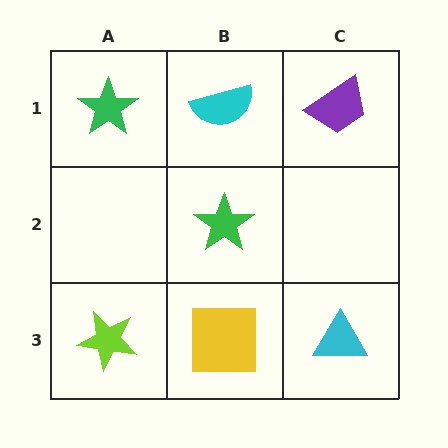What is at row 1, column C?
A purple trapezoid.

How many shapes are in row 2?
1 shape.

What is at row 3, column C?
A cyan triangle.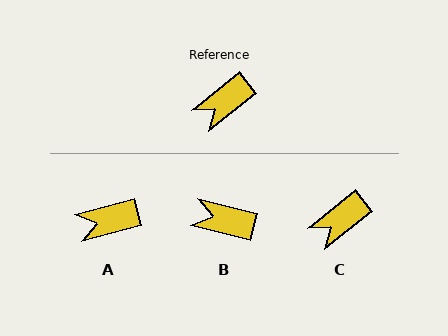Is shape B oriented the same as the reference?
No, it is off by about 52 degrees.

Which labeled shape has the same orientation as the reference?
C.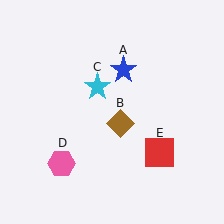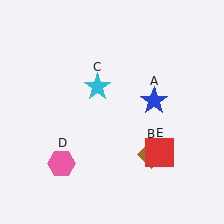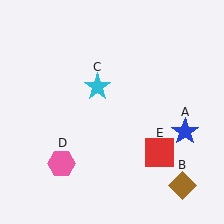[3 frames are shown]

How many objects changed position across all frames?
2 objects changed position: blue star (object A), brown diamond (object B).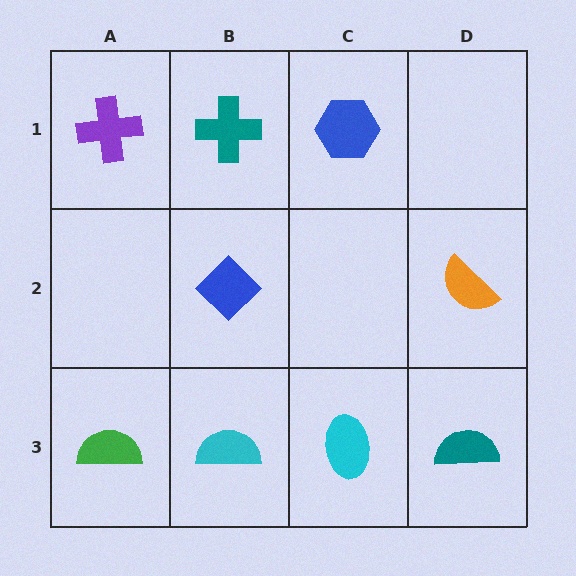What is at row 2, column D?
An orange semicircle.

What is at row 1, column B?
A teal cross.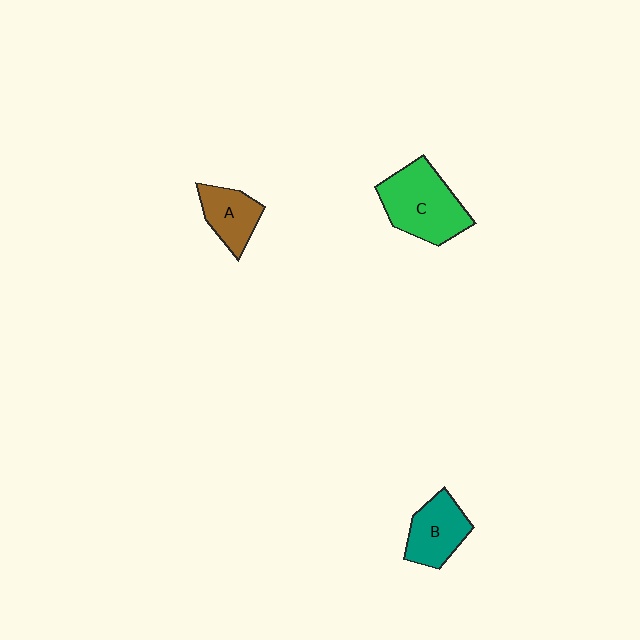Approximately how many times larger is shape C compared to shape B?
Approximately 1.5 times.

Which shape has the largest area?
Shape C (green).